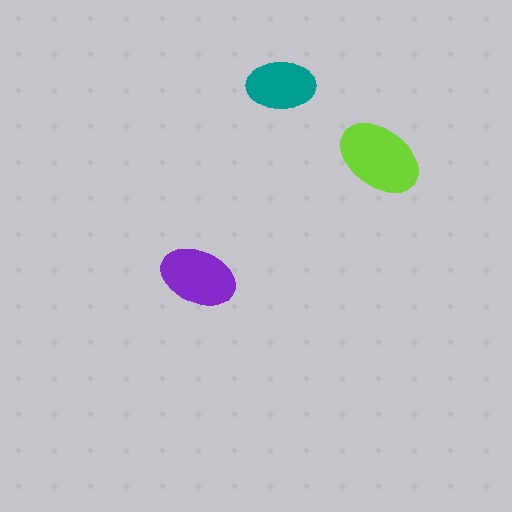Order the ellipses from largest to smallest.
the lime one, the purple one, the teal one.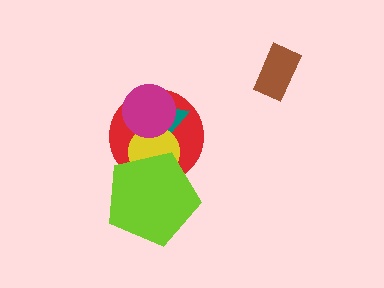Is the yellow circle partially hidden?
Yes, it is partially covered by another shape.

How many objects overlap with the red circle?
4 objects overlap with the red circle.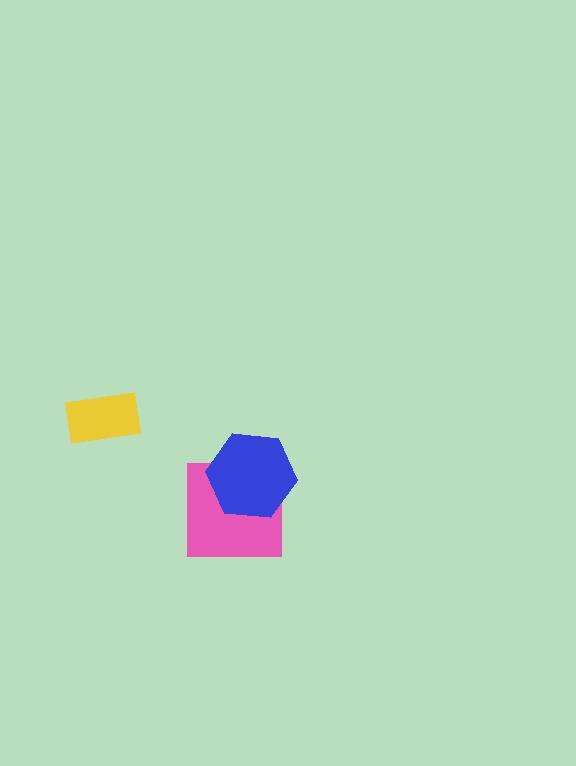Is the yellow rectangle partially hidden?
No, no other shape covers it.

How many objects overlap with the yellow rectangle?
0 objects overlap with the yellow rectangle.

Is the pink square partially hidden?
Yes, it is partially covered by another shape.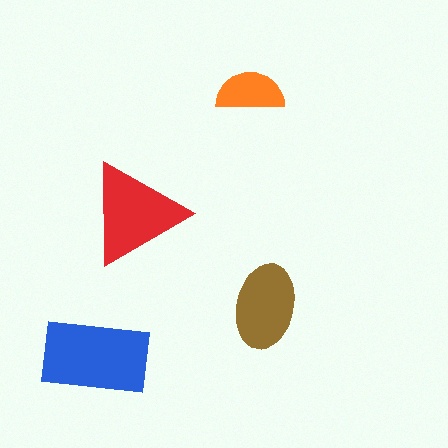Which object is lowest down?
The blue rectangle is bottommost.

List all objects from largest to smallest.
The blue rectangle, the red triangle, the brown ellipse, the orange semicircle.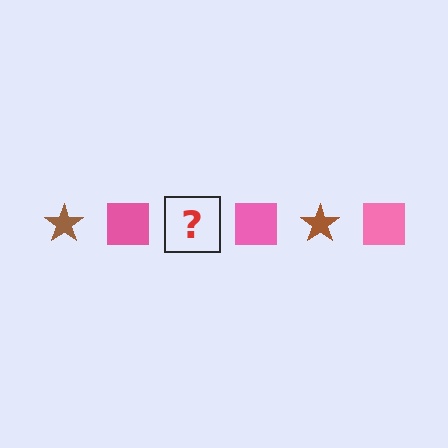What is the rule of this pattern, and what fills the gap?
The rule is that the pattern alternates between brown star and pink square. The gap should be filled with a brown star.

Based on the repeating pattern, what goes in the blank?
The blank should be a brown star.